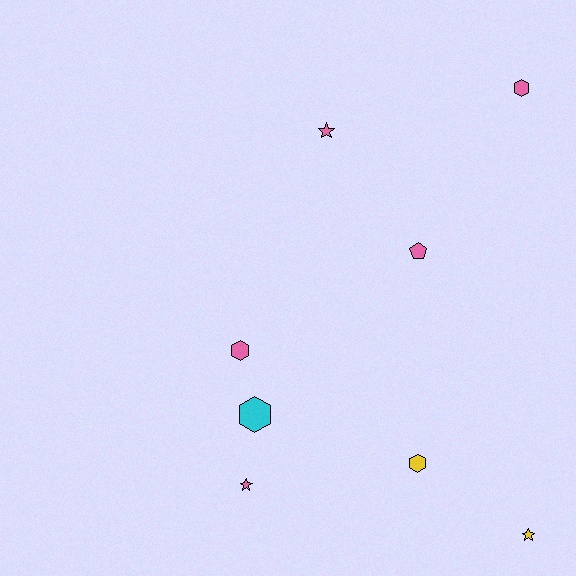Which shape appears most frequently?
Hexagon, with 4 objects.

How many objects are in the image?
There are 8 objects.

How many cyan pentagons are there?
There are no cyan pentagons.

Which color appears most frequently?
Pink, with 5 objects.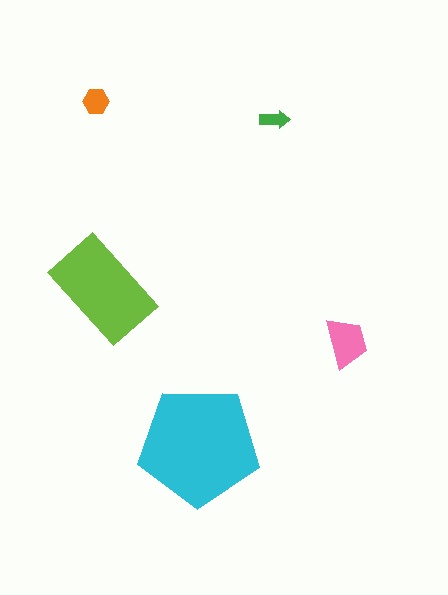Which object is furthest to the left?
The orange hexagon is leftmost.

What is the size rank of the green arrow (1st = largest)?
5th.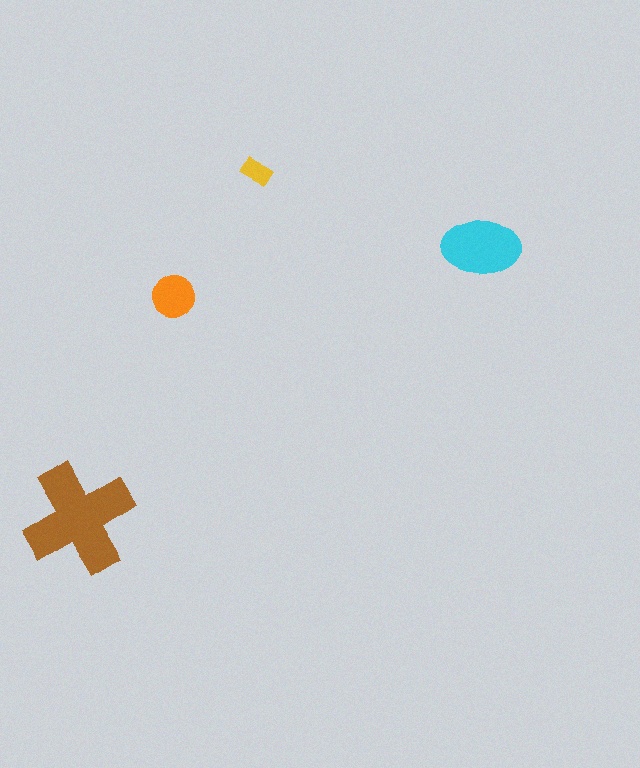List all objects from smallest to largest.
The yellow rectangle, the orange circle, the cyan ellipse, the brown cross.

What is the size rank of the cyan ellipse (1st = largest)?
2nd.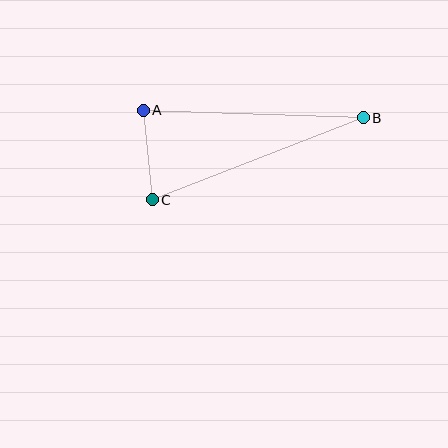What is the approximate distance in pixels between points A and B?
The distance between A and B is approximately 220 pixels.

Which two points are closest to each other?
Points A and C are closest to each other.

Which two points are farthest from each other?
Points B and C are farthest from each other.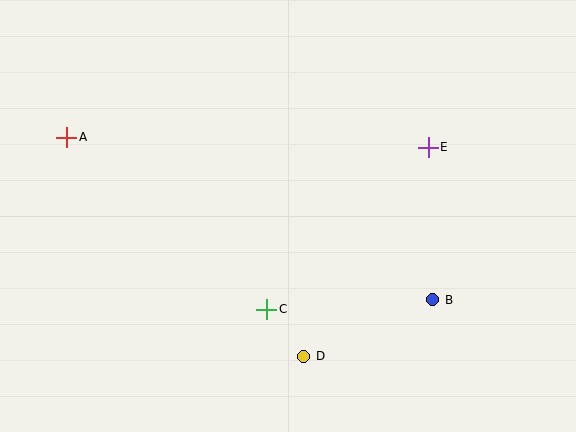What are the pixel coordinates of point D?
Point D is at (304, 356).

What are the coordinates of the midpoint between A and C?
The midpoint between A and C is at (167, 223).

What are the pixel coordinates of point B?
Point B is at (433, 300).